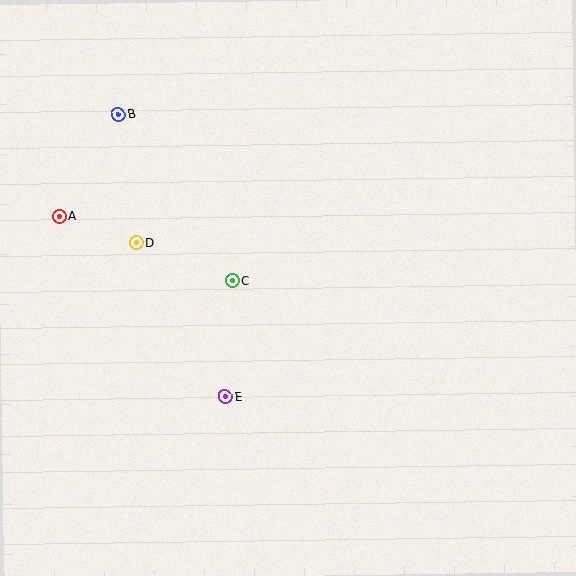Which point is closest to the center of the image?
Point C at (232, 280) is closest to the center.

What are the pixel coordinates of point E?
Point E is at (225, 397).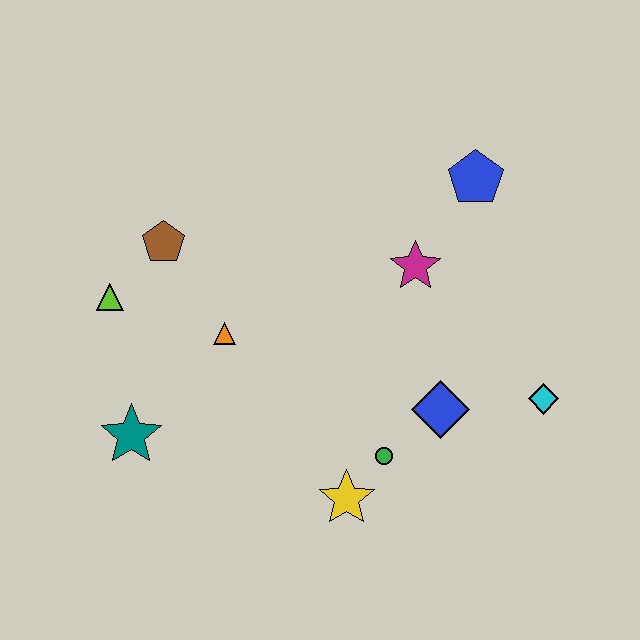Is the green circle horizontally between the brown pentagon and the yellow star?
No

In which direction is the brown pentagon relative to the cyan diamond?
The brown pentagon is to the left of the cyan diamond.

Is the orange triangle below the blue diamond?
No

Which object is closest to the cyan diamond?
The blue diamond is closest to the cyan diamond.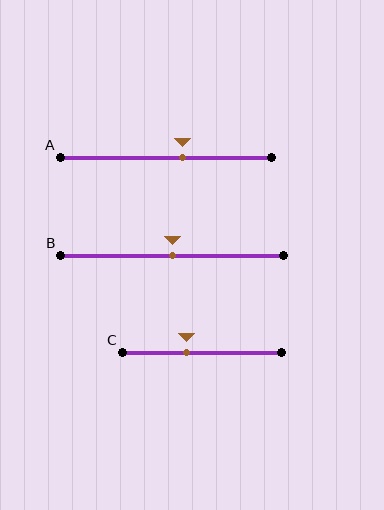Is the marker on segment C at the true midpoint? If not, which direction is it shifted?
No, the marker on segment C is shifted to the left by about 10% of the segment length.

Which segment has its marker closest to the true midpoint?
Segment B has its marker closest to the true midpoint.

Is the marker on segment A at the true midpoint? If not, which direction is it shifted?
No, the marker on segment A is shifted to the right by about 8% of the segment length.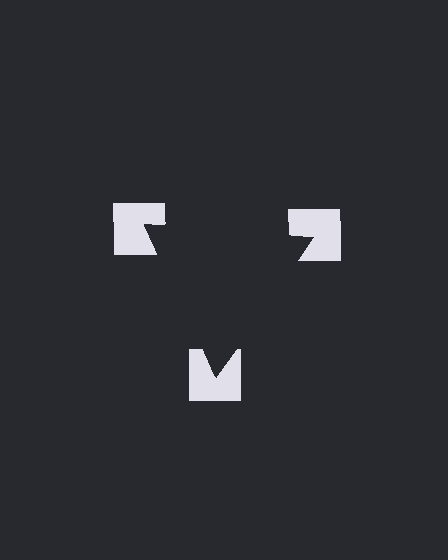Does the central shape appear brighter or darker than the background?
It typically appears slightly darker than the background, even though no actual brightness change is drawn.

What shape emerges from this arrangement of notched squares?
An illusory triangle — its edges are inferred from the aligned wedge cuts in the notched squares, not physically drawn.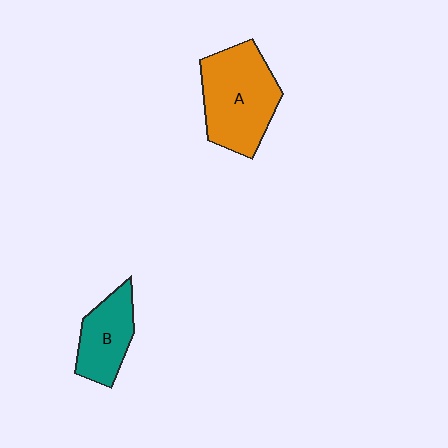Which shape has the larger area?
Shape A (orange).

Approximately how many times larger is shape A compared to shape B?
Approximately 1.6 times.